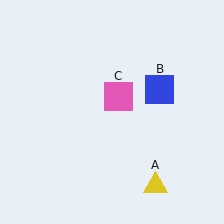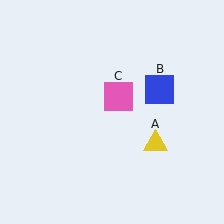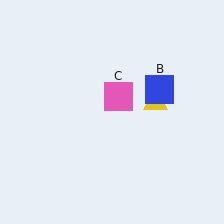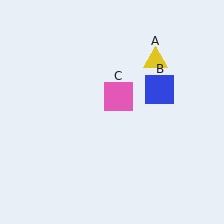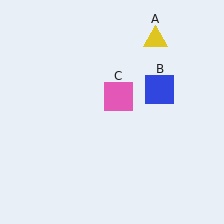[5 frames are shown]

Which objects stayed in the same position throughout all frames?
Blue square (object B) and pink square (object C) remained stationary.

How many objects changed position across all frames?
1 object changed position: yellow triangle (object A).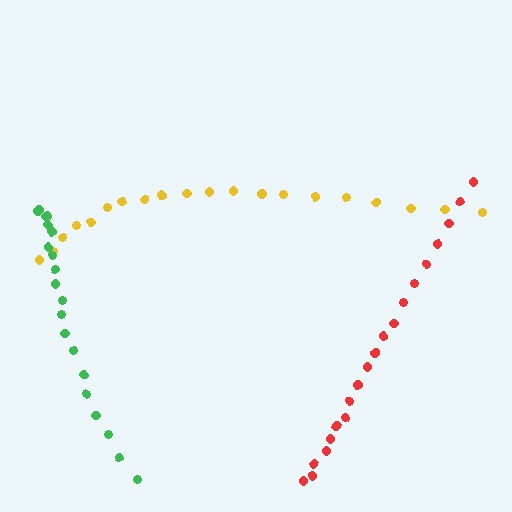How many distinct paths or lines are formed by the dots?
There are 3 distinct paths.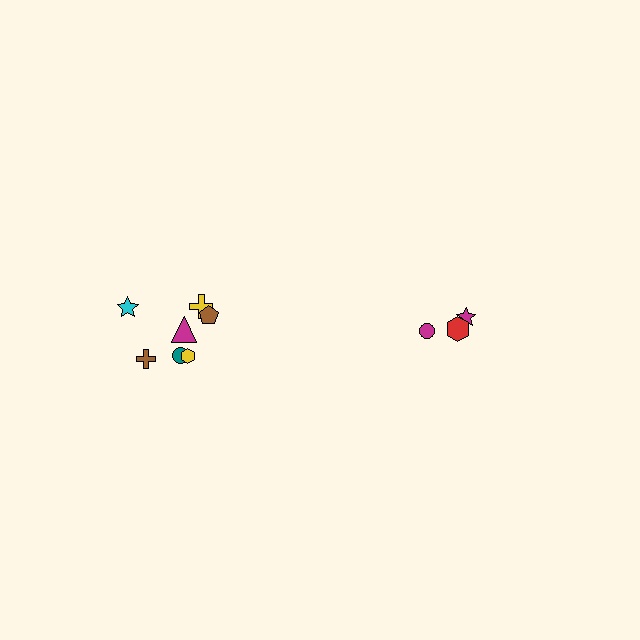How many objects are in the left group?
There are 7 objects.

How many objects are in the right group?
There are 3 objects.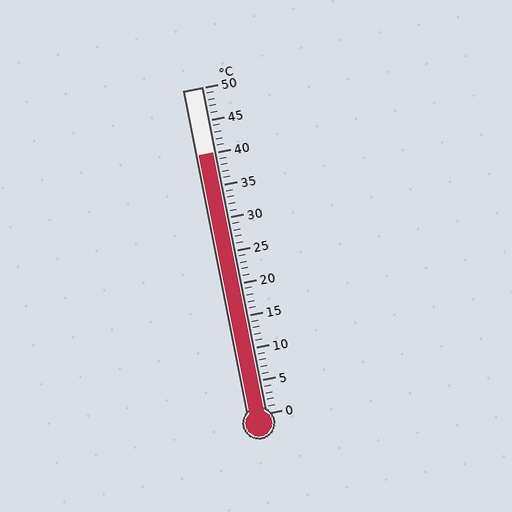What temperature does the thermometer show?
The thermometer shows approximately 40°C.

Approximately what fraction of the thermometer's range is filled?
The thermometer is filled to approximately 80% of its range.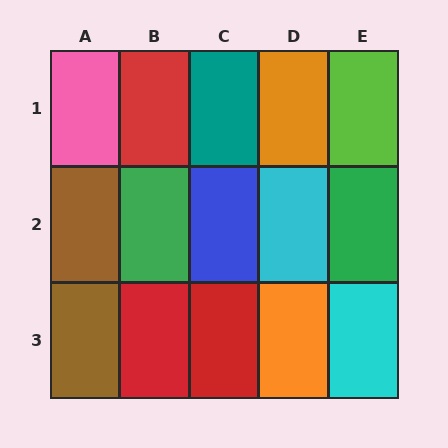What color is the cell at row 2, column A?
Brown.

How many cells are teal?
1 cell is teal.